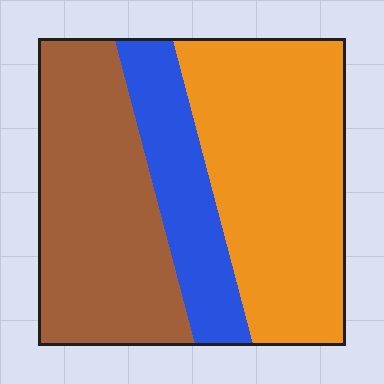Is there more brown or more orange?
Orange.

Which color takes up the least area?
Blue, at roughly 20%.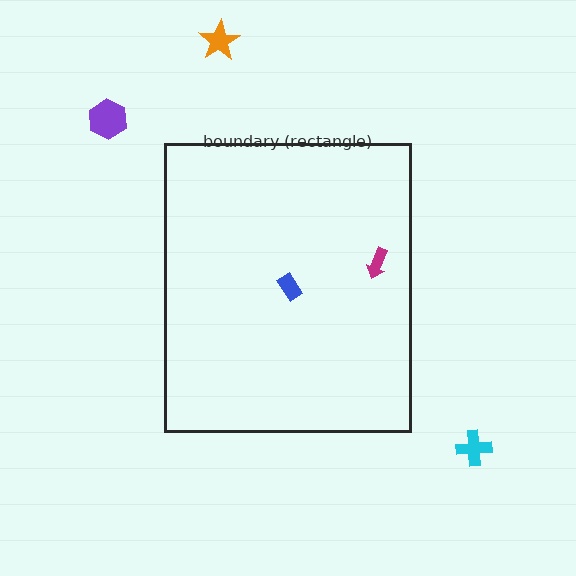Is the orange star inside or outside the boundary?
Outside.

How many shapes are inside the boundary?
2 inside, 3 outside.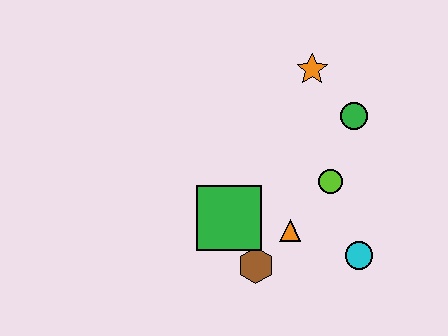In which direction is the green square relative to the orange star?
The green square is below the orange star.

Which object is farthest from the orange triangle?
The orange star is farthest from the orange triangle.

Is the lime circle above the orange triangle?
Yes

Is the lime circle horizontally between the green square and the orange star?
No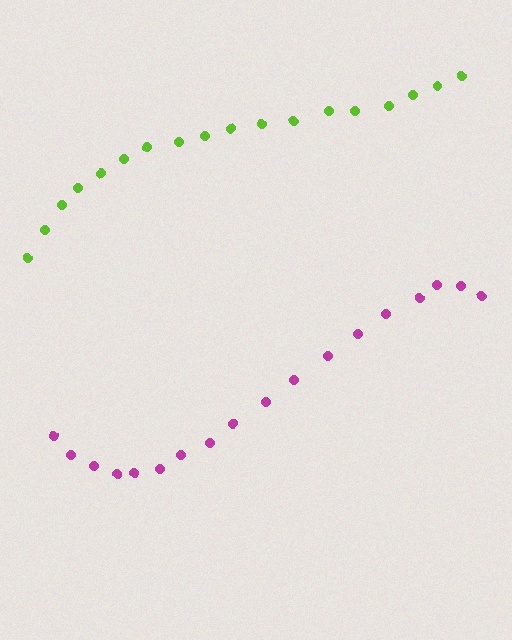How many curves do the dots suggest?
There are 2 distinct paths.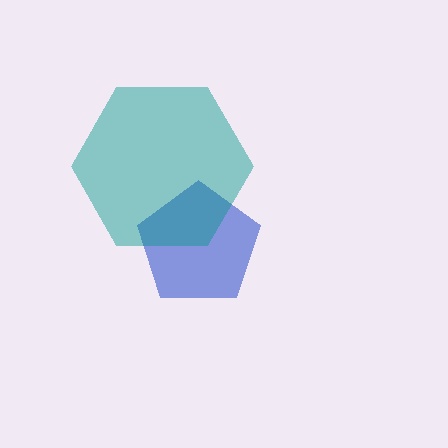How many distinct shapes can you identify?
There are 2 distinct shapes: a blue pentagon, a teal hexagon.